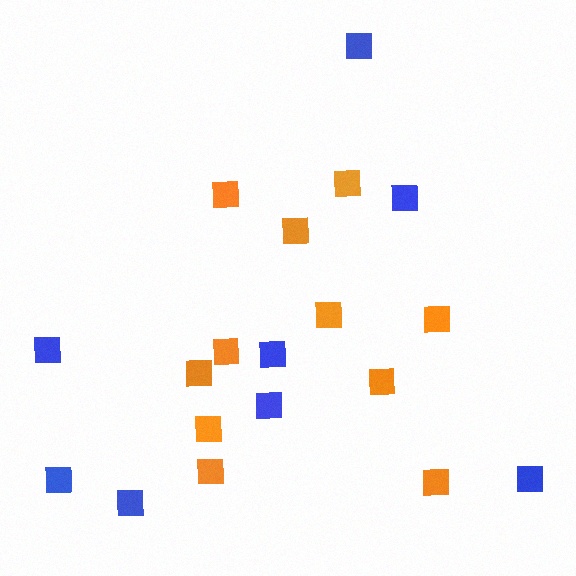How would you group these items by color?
There are 2 groups: one group of orange squares (11) and one group of blue squares (8).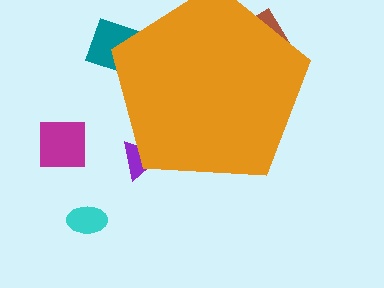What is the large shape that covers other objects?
An orange pentagon.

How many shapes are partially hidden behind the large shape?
3 shapes are partially hidden.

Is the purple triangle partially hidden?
Yes, the purple triangle is partially hidden behind the orange pentagon.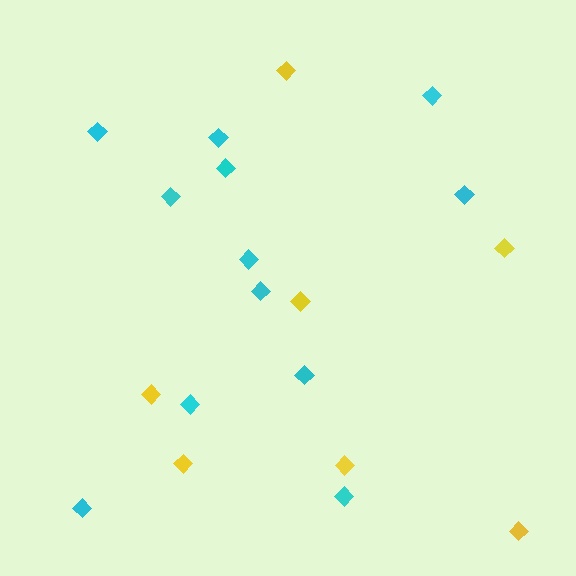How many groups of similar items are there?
There are 2 groups: one group of cyan diamonds (12) and one group of yellow diamonds (7).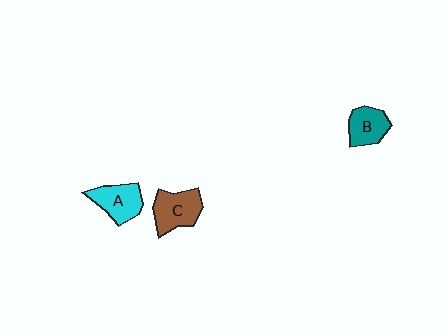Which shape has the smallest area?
Shape B (teal).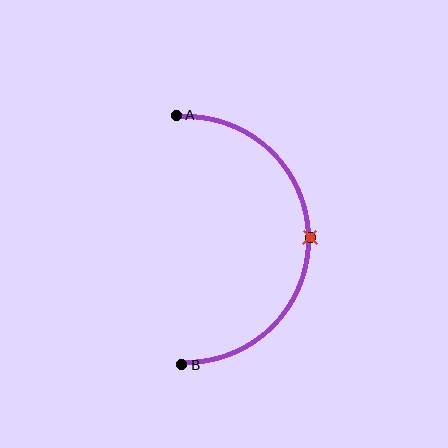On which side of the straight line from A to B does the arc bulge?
The arc bulges to the right of the straight line connecting A and B.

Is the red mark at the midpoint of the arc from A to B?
Yes. The red mark lies on the arc at equal arc-length from both A and B — it is the arc midpoint.